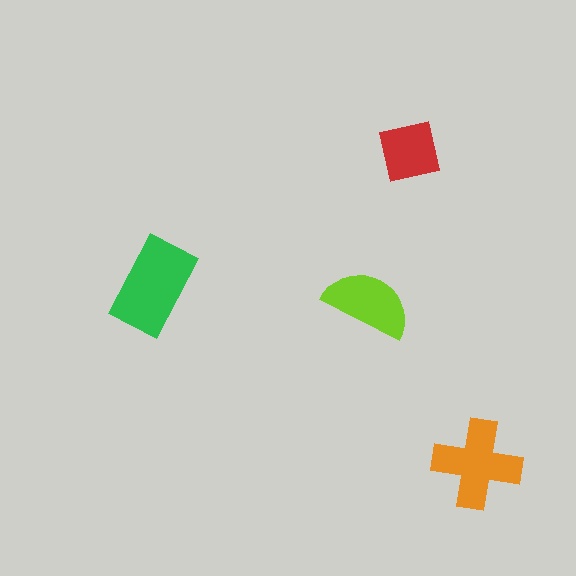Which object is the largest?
The green rectangle.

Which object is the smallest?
The red square.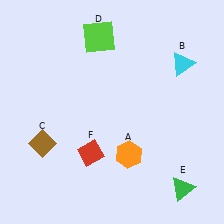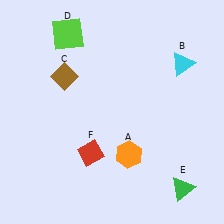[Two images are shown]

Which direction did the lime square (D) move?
The lime square (D) moved left.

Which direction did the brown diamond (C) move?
The brown diamond (C) moved up.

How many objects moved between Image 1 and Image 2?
2 objects moved between the two images.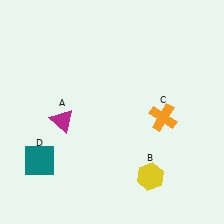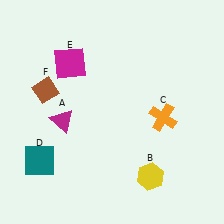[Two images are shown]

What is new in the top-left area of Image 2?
A magenta square (E) was added in the top-left area of Image 2.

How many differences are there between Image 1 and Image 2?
There are 2 differences between the two images.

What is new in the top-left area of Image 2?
A brown diamond (F) was added in the top-left area of Image 2.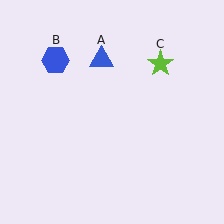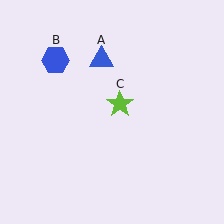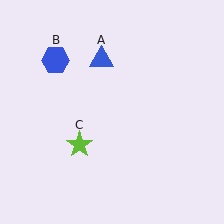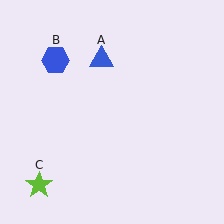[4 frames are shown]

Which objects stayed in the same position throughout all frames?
Blue triangle (object A) and blue hexagon (object B) remained stationary.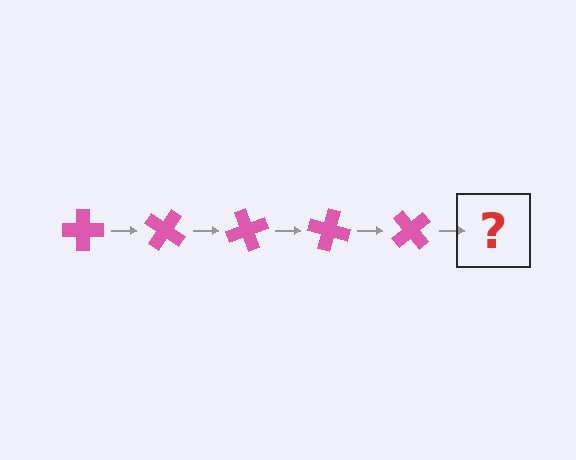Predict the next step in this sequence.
The next step is a pink cross rotated 175 degrees.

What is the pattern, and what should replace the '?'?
The pattern is that the cross rotates 35 degrees each step. The '?' should be a pink cross rotated 175 degrees.